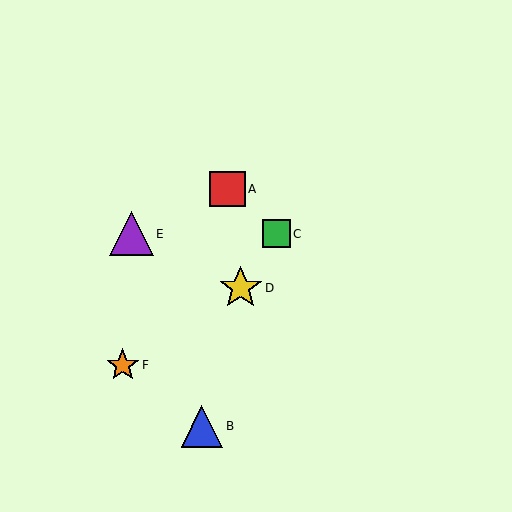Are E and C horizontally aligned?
Yes, both are at y≈234.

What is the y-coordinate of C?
Object C is at y≈234.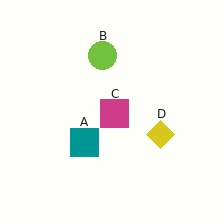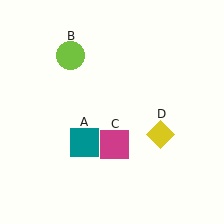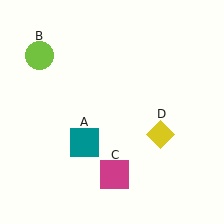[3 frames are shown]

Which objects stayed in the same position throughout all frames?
Teal square (object A) and yellow diamond (object D) remained stationary.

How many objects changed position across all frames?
2 objects changed position: lime circle (object B), magenta square (object C).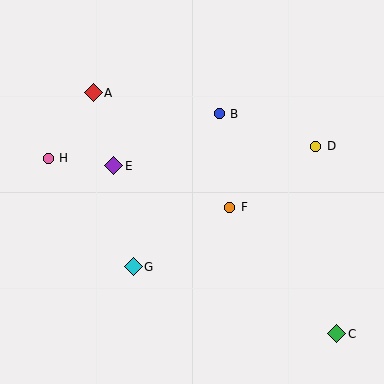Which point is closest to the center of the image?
Point F at (230, 207) is closest to the center.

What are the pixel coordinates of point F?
Point F is at (230, 207).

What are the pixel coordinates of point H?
Point H is at (48, 158).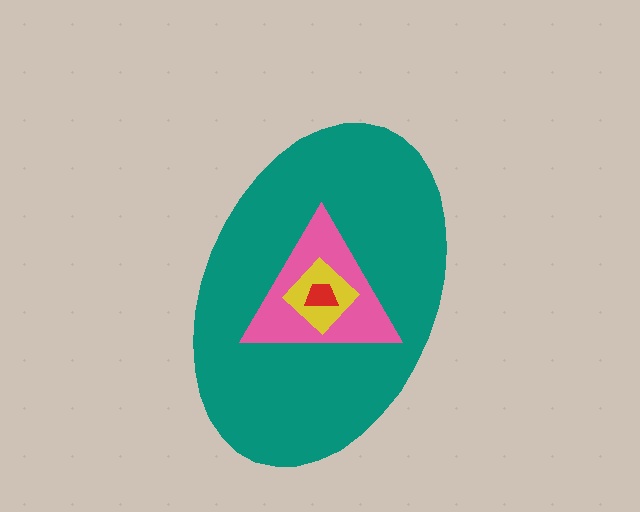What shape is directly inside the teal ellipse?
The pink triangle.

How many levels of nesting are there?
4.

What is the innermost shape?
The red trapezoid.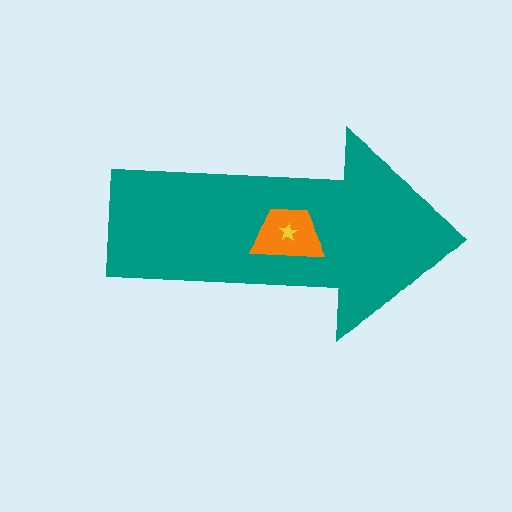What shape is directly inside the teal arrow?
The orange trapezoid.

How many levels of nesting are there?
3.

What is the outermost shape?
The teal arrow.